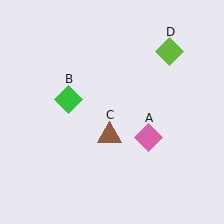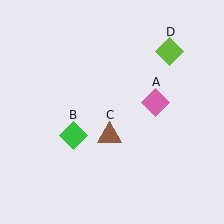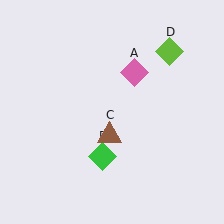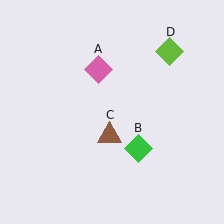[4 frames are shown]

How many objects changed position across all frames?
2 objects changed position: pink diamond (object A), green diamond (object B).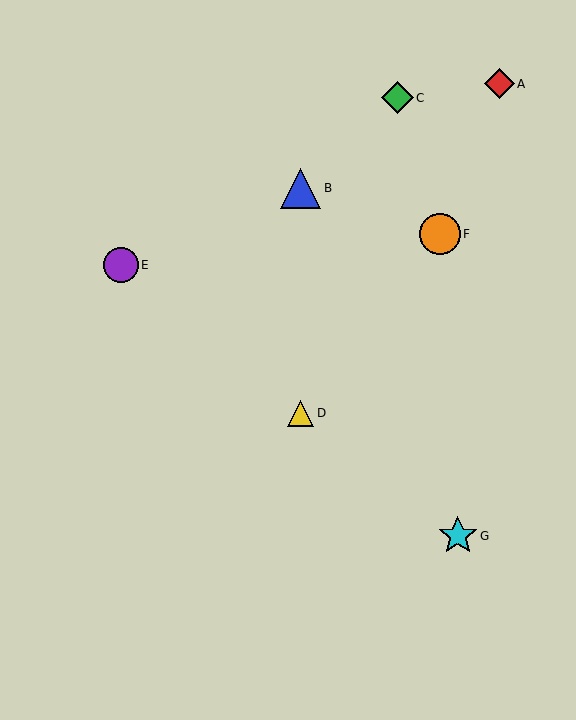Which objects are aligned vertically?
Objects B, D are aligned vertically.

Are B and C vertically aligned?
No, B is at x≈301 and C is at x≈397.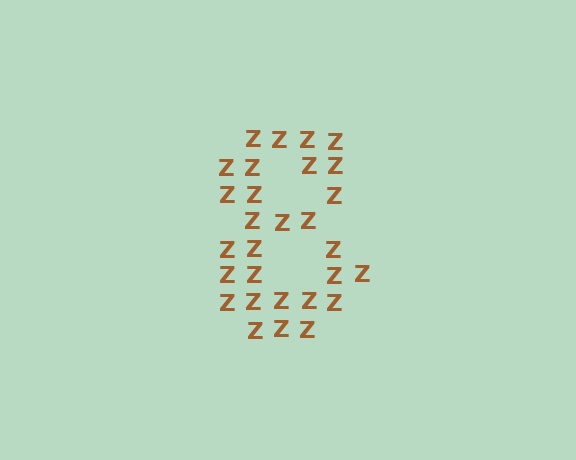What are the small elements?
The small elements are letter Z's.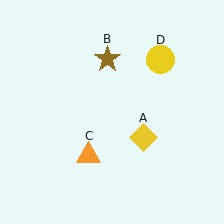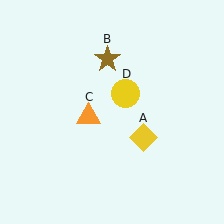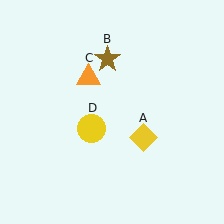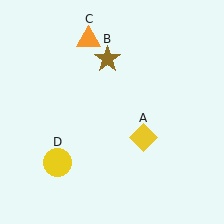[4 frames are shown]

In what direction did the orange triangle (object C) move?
The orange triangle (object C) moved up.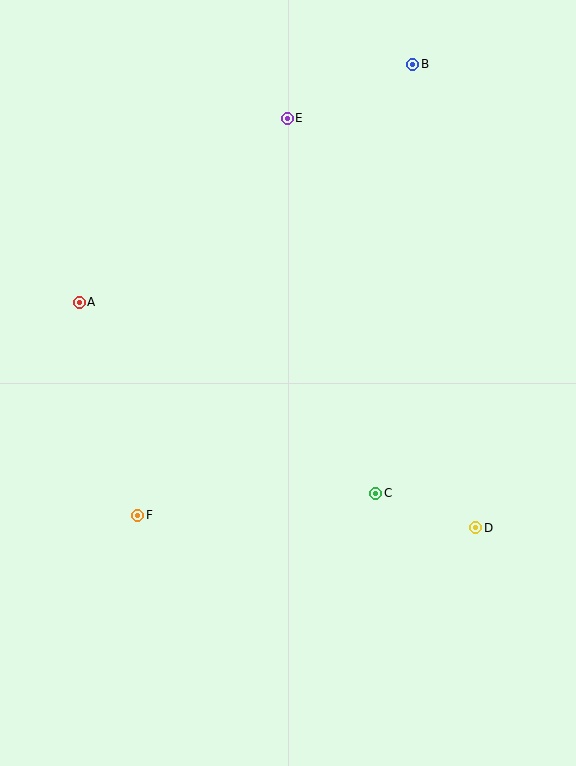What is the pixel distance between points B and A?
The distance between B and A is 410 pixels.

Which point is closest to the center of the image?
Point C at (376, 493) is closest to the center.